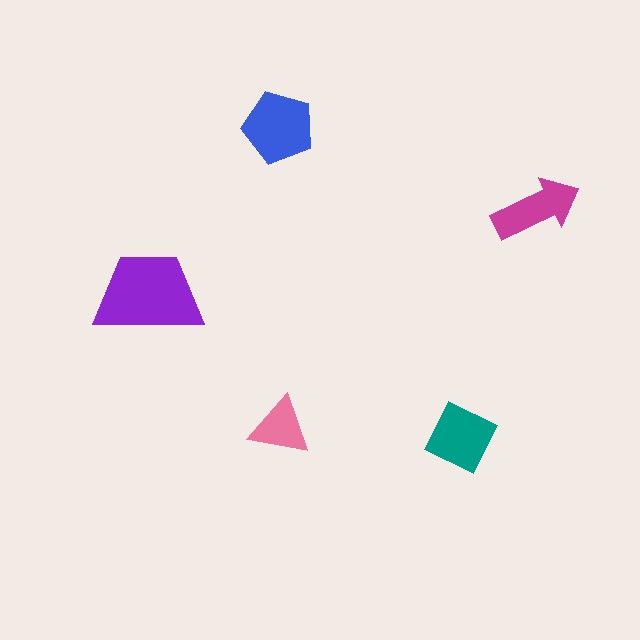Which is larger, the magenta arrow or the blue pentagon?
The blue pentagon.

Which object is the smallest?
The pink triangle.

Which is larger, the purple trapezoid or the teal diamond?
The purple trapezoid.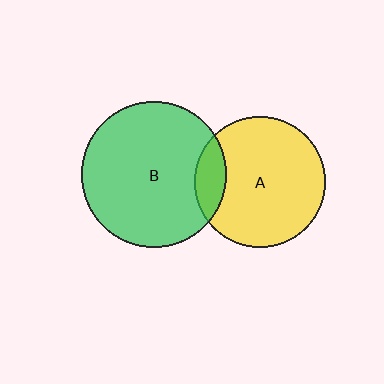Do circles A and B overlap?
Yes.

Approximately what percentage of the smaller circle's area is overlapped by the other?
Approximately 15%.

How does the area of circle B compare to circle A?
Approximately 1.2 times.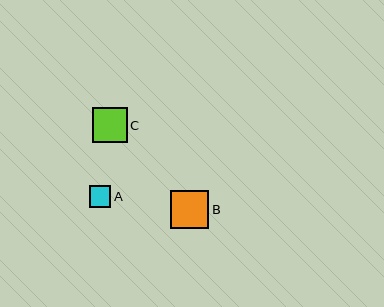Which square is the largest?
Square B is the largest with a size of approximately 38 pixels.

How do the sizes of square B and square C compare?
Square B and square C are approximately the same size.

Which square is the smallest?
Square A is the smallest with a size of approximately 22 pixels.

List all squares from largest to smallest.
From largest to smallest: B, C, A.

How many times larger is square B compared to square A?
Square B is approximately 1.7 times the size of square A.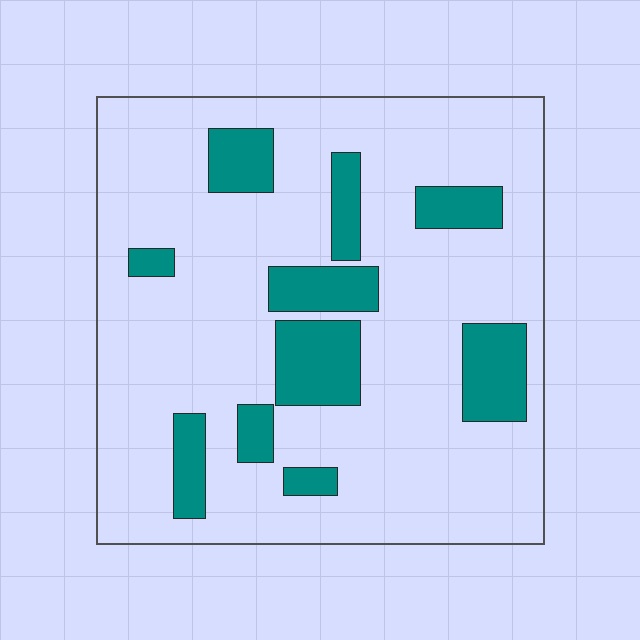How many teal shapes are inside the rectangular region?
10.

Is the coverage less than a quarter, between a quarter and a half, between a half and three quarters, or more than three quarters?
Less than a quarter.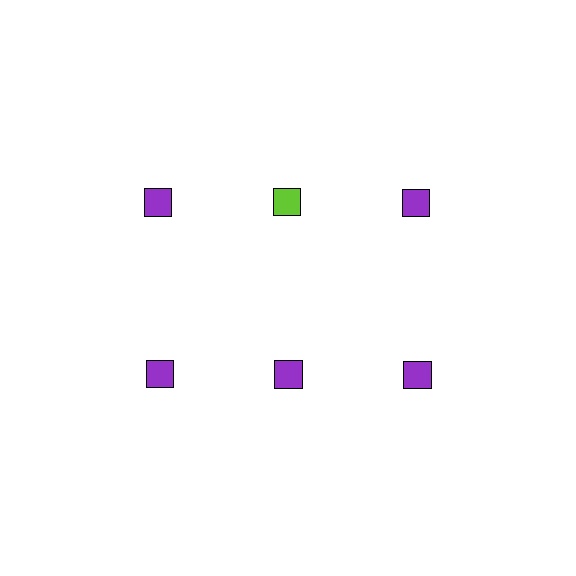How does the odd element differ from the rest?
It has a different color: lime instead of purple.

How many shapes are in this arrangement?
There are 6 shapes arranged in a grid pattern.